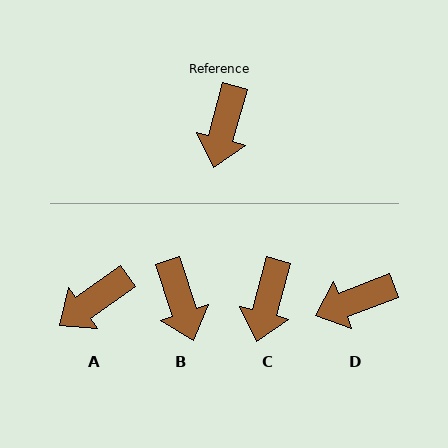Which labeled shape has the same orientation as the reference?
C.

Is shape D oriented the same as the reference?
No, it is off by about 54 degrees.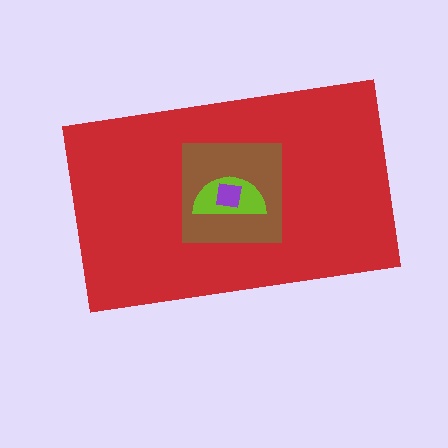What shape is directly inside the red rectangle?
The brown square.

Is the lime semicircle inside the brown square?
Yes.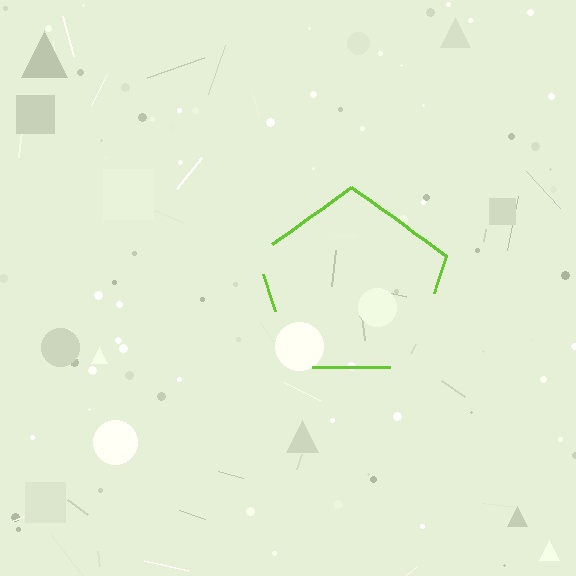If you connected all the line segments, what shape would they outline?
They would outline a pentagon.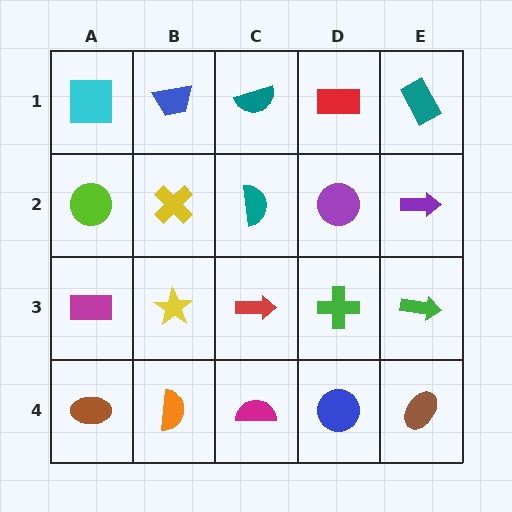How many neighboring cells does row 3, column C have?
4.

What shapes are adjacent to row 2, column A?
A cyan square (row 1, column A), a magenta rectangle (row 3, column A), a yellow cross (row 2, column B).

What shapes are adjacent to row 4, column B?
A yellow star (row 3, column B), a brown ellipse (row 4, column A), a magenta semicircle (row 4, column C).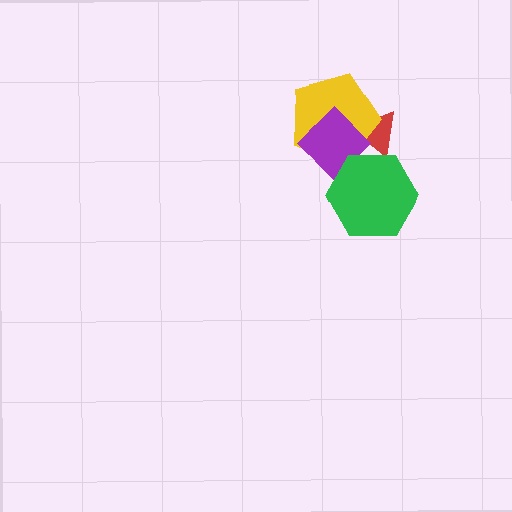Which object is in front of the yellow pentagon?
The purple diamond is in front of the yellow pentagon.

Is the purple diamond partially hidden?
Yes, it is partially covered by another shape.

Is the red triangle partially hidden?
Yes, it is partially covered by another shape.